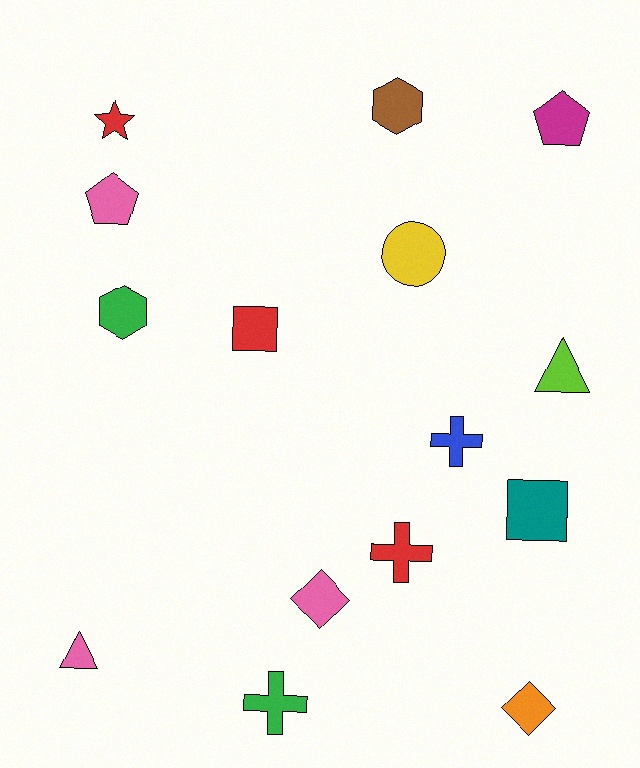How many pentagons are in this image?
There are 2 pentagons.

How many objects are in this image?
There are 15 objects.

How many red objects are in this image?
There are 3 red objects.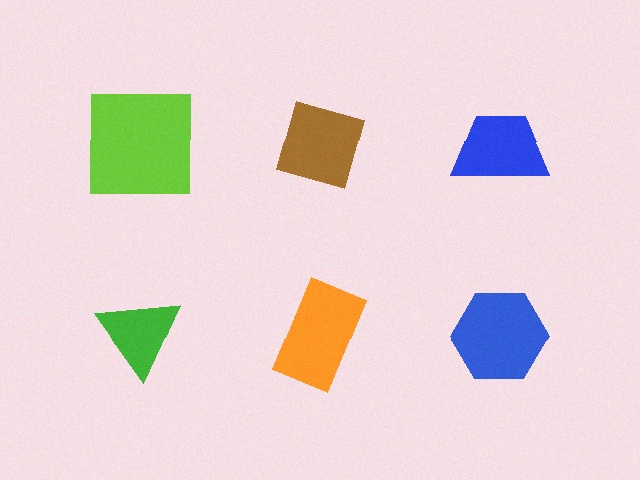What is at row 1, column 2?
A brown diamond.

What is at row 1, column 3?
A blue trapezoid.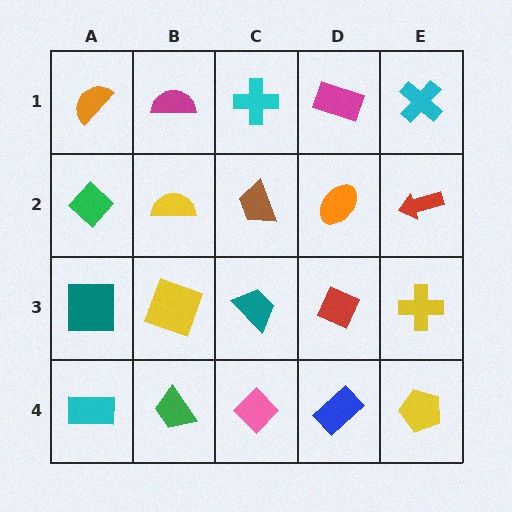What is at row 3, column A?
A teal square.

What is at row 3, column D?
A red diamond.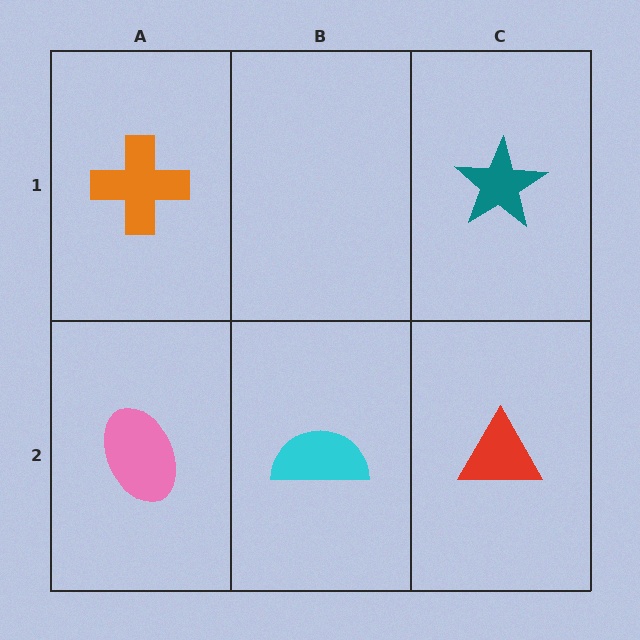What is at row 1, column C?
A teal star.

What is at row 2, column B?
A cyan semicircle.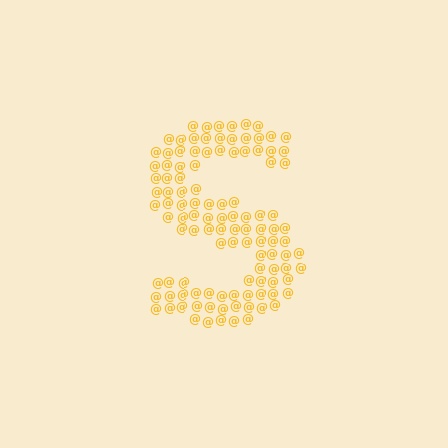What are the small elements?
The small elements are at signs.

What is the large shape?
The large shape is the letter S.